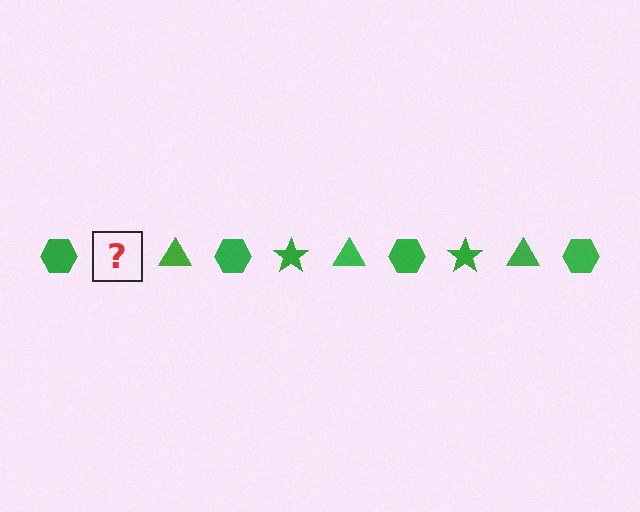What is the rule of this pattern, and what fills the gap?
The rule is that the pattern cycles through hexagon, star, triangle shapes in green. The gap should be filled with a green star.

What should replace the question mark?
The question mark should be replaced with a green star.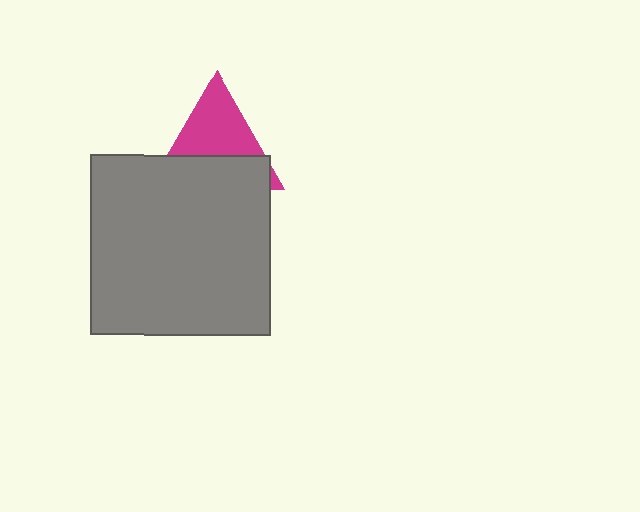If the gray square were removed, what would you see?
You would see the complete magenta triangle.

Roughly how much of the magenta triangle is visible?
About half of it is visible (roughly 53%).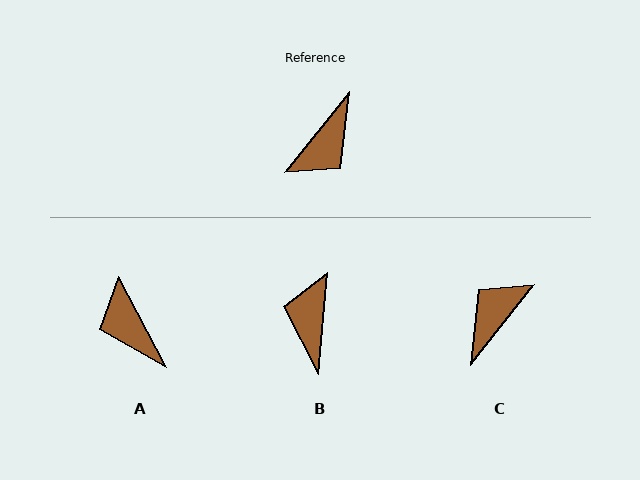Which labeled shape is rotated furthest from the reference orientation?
C, about 179 degrees away.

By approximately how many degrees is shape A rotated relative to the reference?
Approximately 113 degrees clockwise.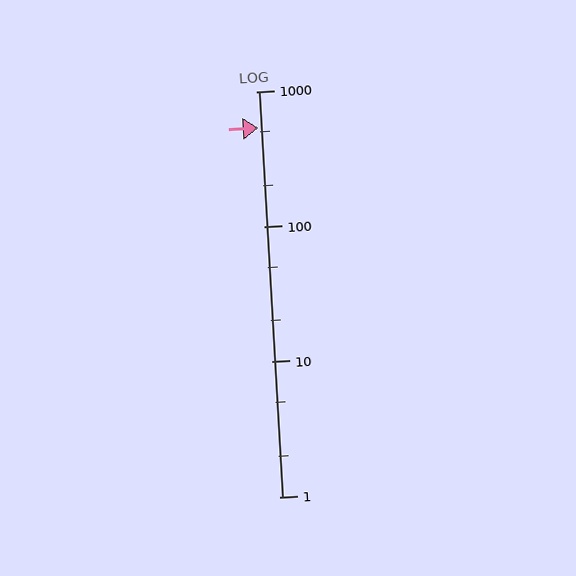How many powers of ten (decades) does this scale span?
The scale spans 3 decades, from 1 to 1000.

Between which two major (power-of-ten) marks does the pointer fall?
The pointer is between 100 and 1000.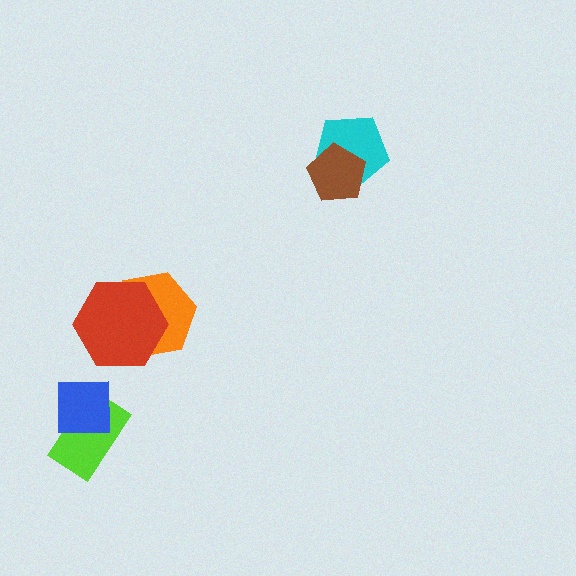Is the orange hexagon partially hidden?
Yes, it is partially covered by another shape.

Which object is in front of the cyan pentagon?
The brown pentagon is in front of the cyan pentagon.